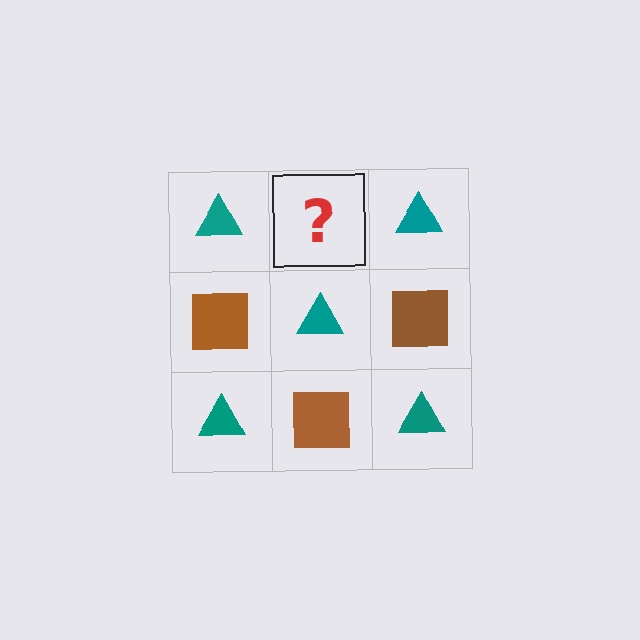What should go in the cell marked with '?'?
The missing cell should contain a brown square.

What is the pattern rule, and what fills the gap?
The rule is that it alternates teal triangle and brown square in a checkerboard pattern. The gap should be filled with a brown square.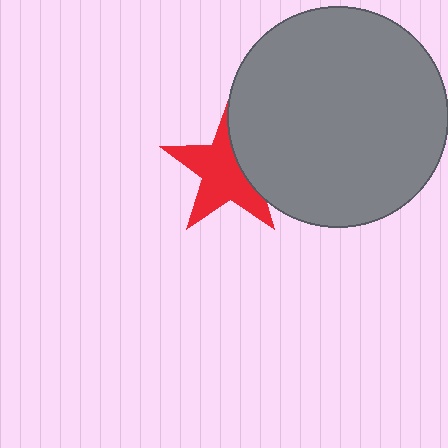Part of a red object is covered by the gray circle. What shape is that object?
It is a star.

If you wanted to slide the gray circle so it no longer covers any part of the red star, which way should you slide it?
Slide it right — that is the most direct way to separate the two shapes.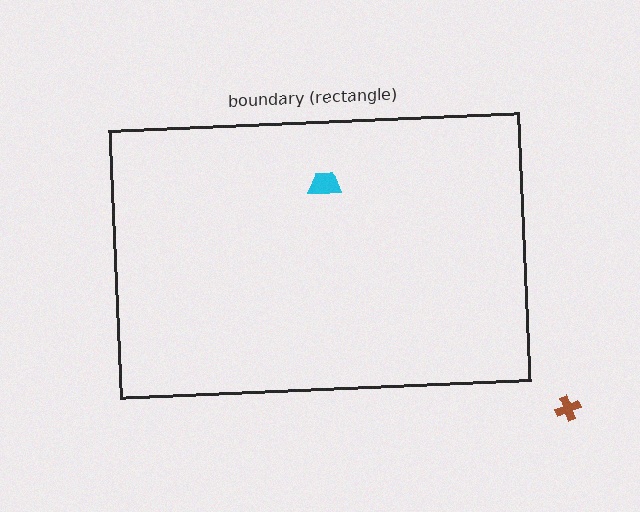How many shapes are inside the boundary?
1 inside, 1 outside.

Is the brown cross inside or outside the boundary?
Outside.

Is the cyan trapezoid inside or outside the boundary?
Inside.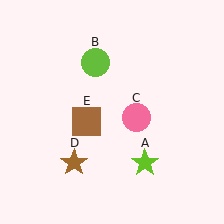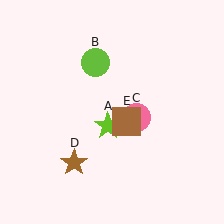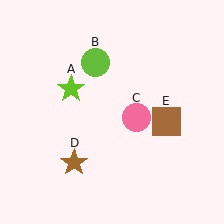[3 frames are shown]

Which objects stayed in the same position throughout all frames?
Lime circle (object B) and pink circle (object C) and brown star (object D) remained stationary.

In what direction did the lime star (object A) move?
The lime star (object A) moved up and to the left.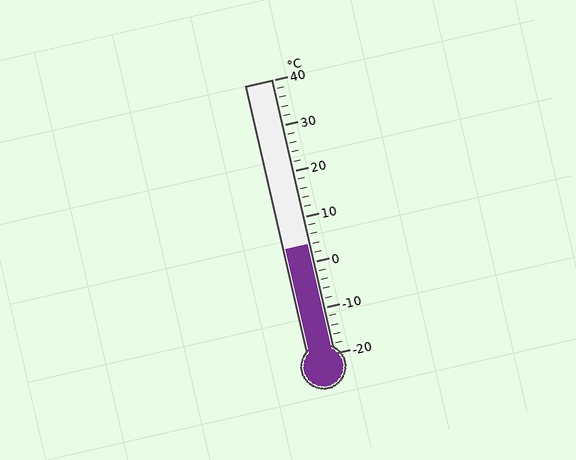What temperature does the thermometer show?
The thermometer shows approximately 4°C.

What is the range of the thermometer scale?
The thermometer scale ranges from -20°C to 40°C.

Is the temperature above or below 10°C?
The temperature is below 10°C.